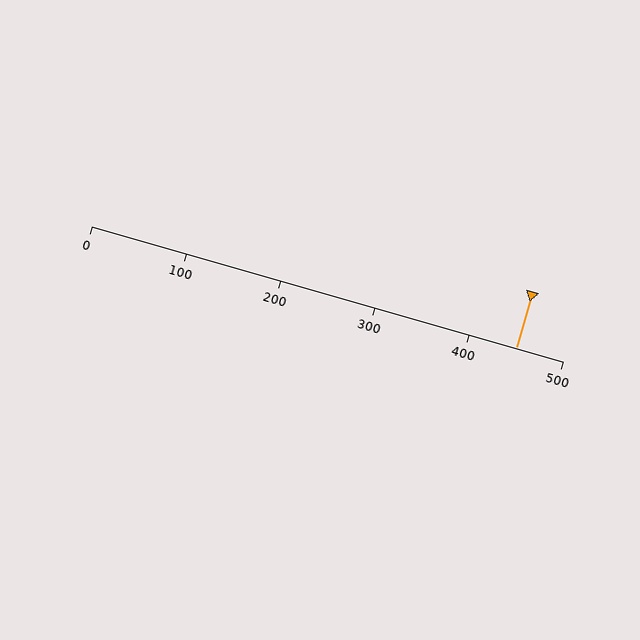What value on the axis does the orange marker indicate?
The marker indicates approximately 450.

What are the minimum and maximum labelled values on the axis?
The axis runs from 0 to 500.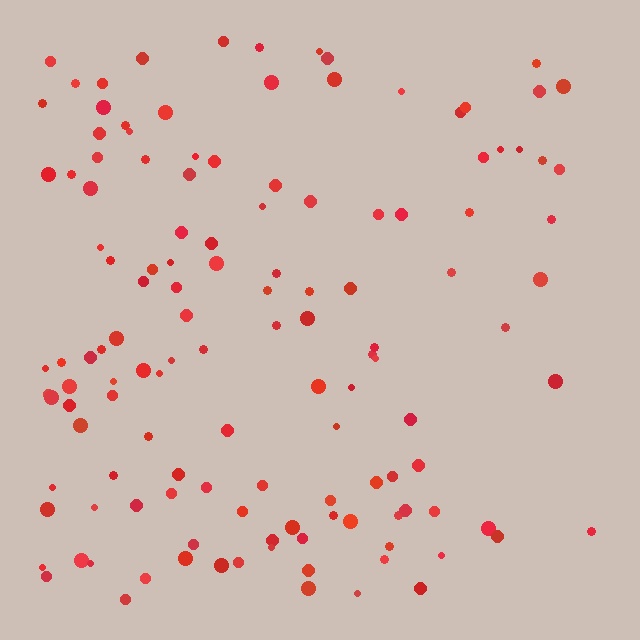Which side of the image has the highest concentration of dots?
The left.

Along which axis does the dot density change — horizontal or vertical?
Horizontal.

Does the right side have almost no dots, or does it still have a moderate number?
Still a moderate number, just noticeably fewer than the left.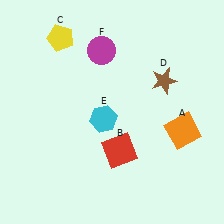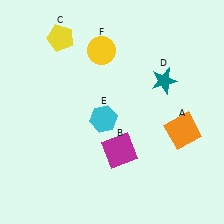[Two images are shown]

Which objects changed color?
B changed from red to magenta. D changed from brown to teal. F changed from magenta to yellow.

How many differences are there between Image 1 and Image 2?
There are 3 differences between the two images.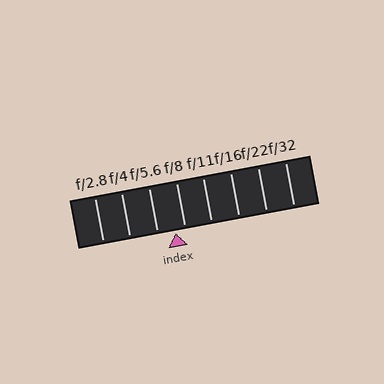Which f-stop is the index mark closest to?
The index mark is closest to f/8.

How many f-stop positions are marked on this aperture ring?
There are 8 f-stop positions marked.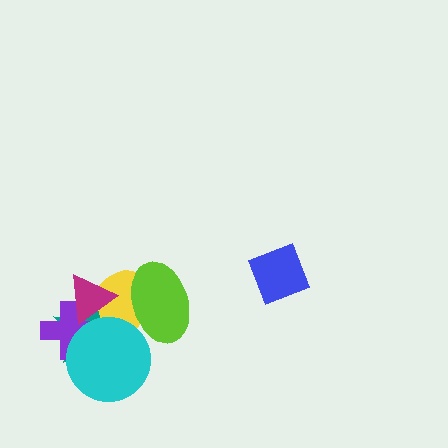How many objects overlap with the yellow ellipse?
5 objects overlap with the yellow ellipse.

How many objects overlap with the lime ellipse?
1 object overlaps with the lime ellipse.